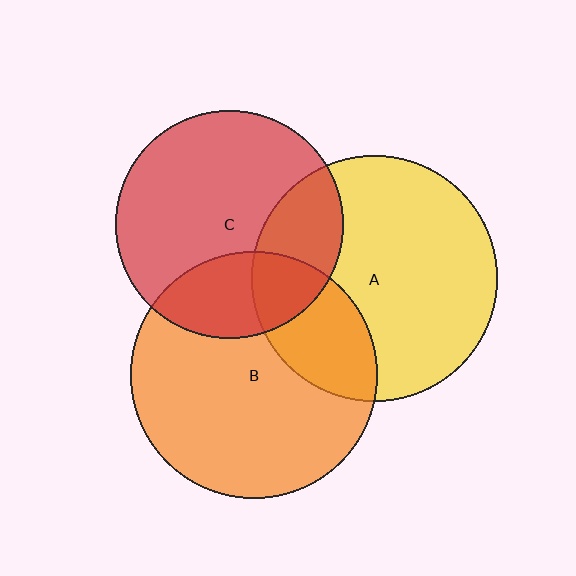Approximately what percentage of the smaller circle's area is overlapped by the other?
Approximately 25%.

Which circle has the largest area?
Circle B (orange).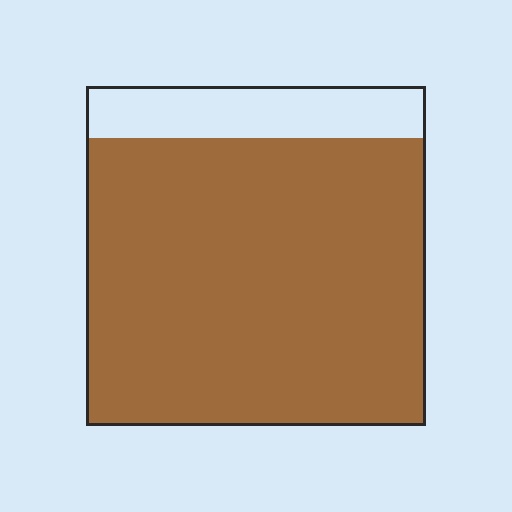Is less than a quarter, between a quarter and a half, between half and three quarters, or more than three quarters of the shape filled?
More than three quarters.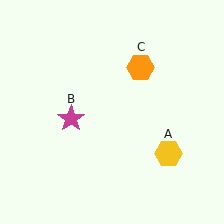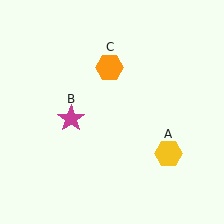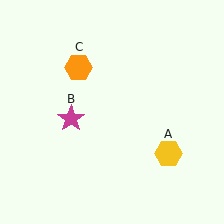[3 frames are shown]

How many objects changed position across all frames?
1 object changed position: orange hexagon (object C).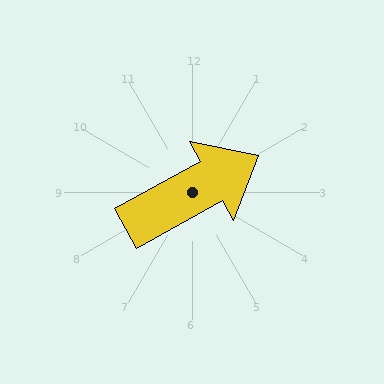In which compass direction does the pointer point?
Northeast.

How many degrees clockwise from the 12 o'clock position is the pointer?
Approximately 61 degrees.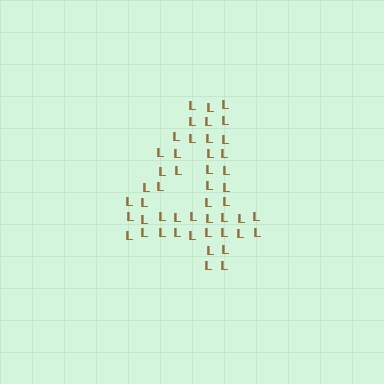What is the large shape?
The large shape is the digit 4.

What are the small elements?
The small elements are letter L's.